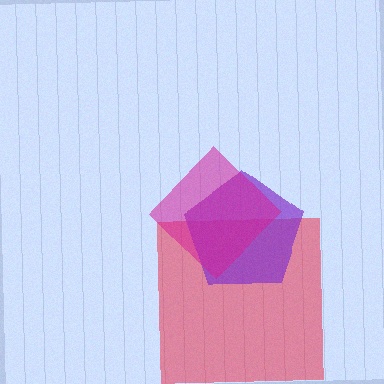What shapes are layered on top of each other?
The layered shapes are: a red square, a purple pentagon, a magenta diamond.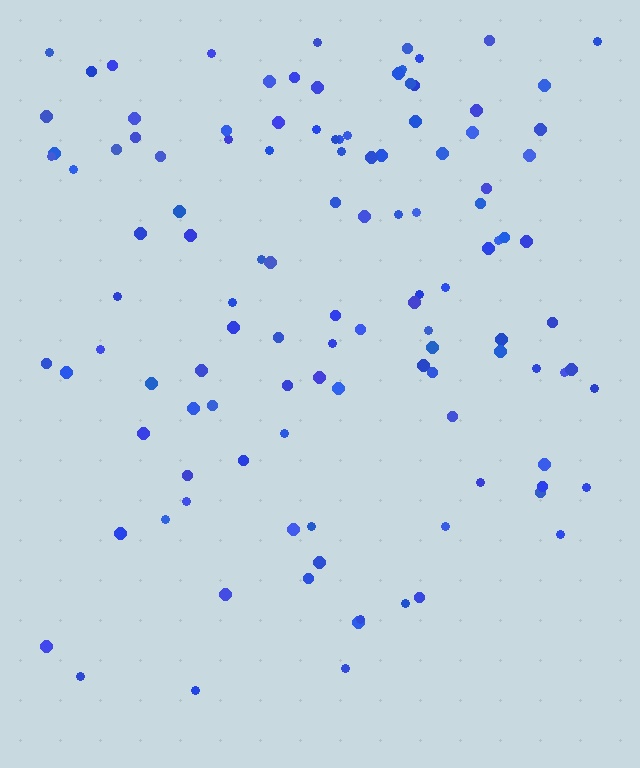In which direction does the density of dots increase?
From bottom to top, with the top side densest.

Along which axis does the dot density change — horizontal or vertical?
Vertical.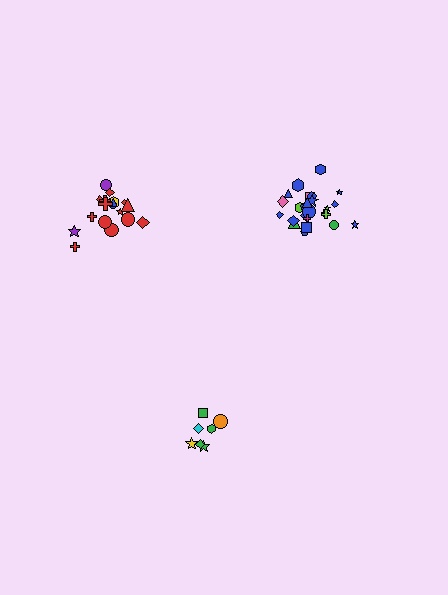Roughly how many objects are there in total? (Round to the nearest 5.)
Roughly 50 objects in total.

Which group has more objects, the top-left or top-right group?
The top-right group.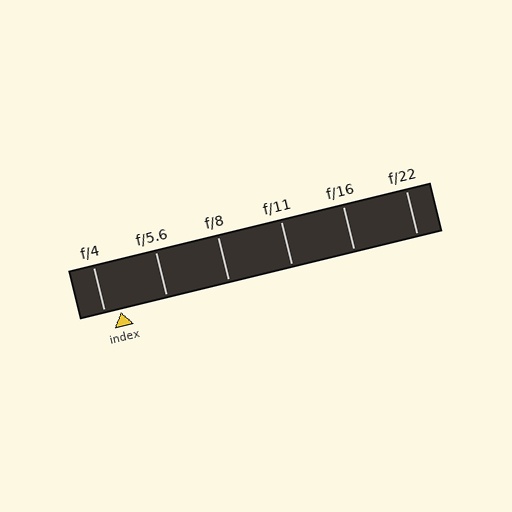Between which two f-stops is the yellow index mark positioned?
The index mark is between f/4 and f/5.6.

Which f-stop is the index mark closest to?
The index mark is closest to f/4.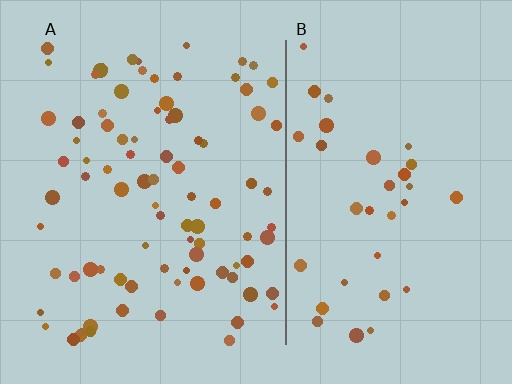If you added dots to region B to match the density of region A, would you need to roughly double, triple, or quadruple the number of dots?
Approximately triple.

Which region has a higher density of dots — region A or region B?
A (the left).